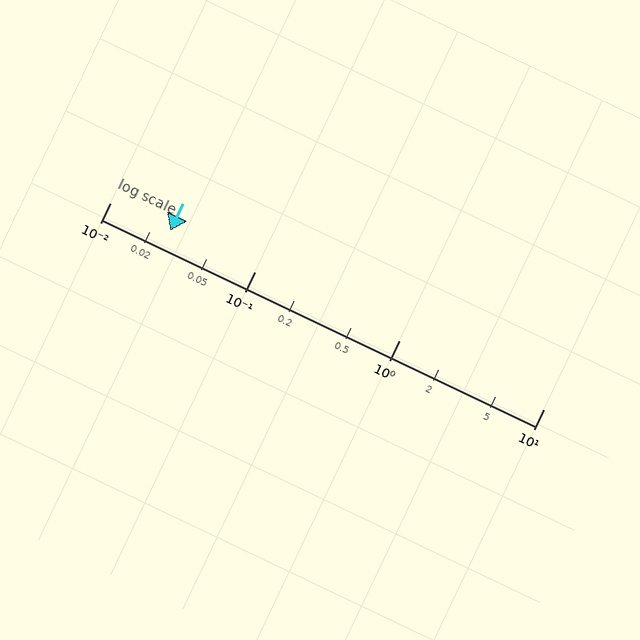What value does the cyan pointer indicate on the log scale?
The pointer indicates approximately 0.026.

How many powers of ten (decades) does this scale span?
The scale spans 3 decades, from 0.01 to 10.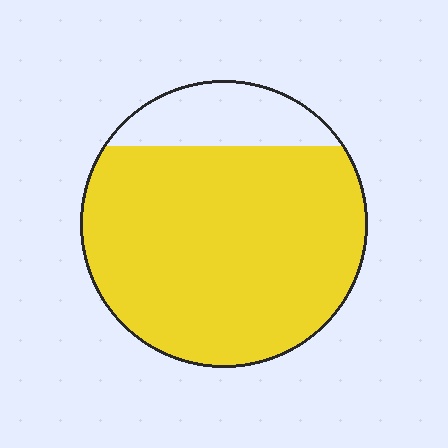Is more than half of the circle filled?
Yes.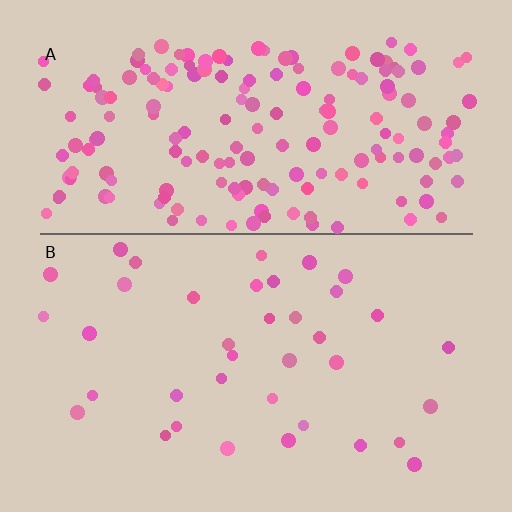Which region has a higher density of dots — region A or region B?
A (the top).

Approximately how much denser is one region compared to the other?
Approximately 4.8× — region A over region B.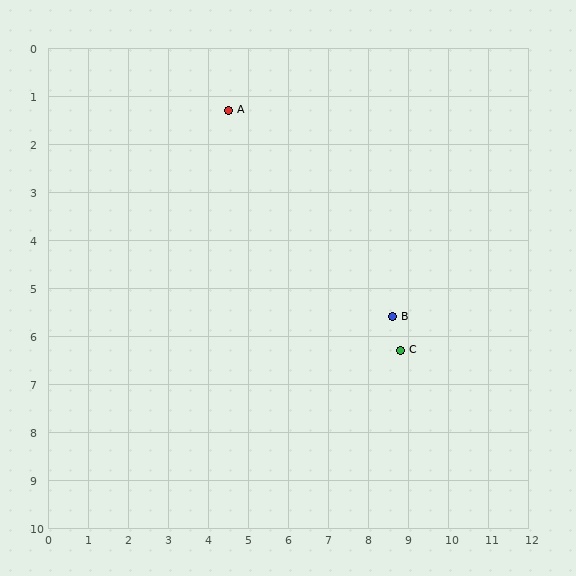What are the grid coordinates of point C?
Point C is at approximately (8.8, 6.3).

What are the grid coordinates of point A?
Point A is at approximately (4.5, 1.3).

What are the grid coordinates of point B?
Point B is at approximately (8.6, 5.6).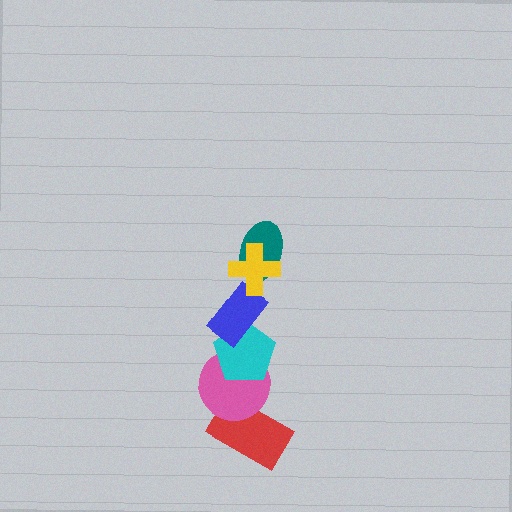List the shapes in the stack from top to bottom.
From top to bottom: the yellow cross, the teal ellipse, the blue rectangle, the cyan pentagon, the pink circle, the red rectangle.